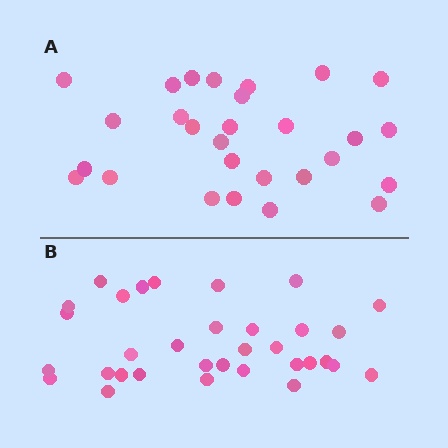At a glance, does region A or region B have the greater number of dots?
Region B (the bottom region) has more dots.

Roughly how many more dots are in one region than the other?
Region B has about 5 more dots than region A.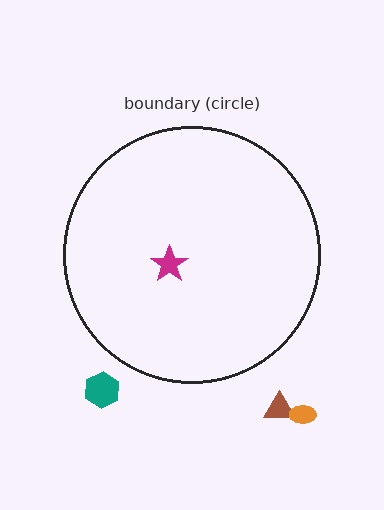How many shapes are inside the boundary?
1 inside, 3 outside.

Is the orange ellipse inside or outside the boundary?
Outside.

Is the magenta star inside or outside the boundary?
Inside.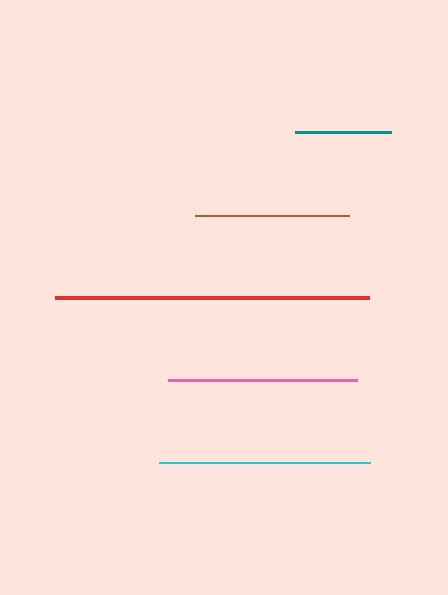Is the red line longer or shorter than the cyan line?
The red line is longer than the cyan line.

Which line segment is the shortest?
The teal line is the shortest at approximately 97 pixels.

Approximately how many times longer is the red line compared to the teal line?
The red line is approximately 3.2 times the length of the teal line.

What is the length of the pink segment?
The pink segment is approximately 189 pixels long.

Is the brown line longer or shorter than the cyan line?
The cyan line is longer than the brown line.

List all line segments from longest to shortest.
From longest to shortest: red, cyan, pink, brown, teal.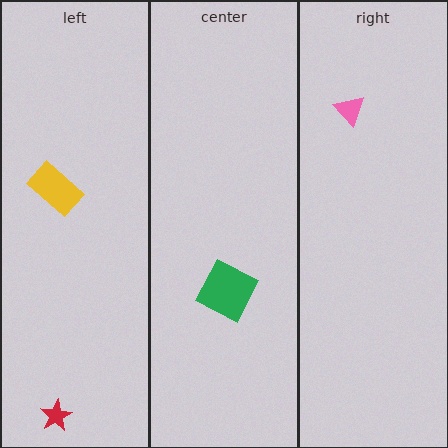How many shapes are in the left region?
2.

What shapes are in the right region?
The pink triangle.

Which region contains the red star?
The left region.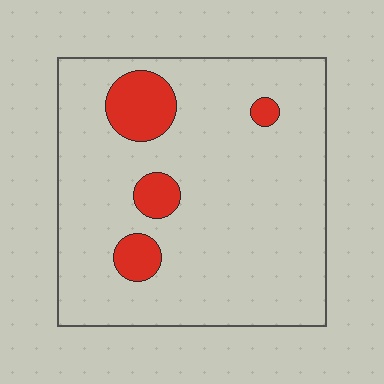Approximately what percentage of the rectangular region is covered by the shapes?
Approximately 10%.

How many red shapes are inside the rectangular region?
4.